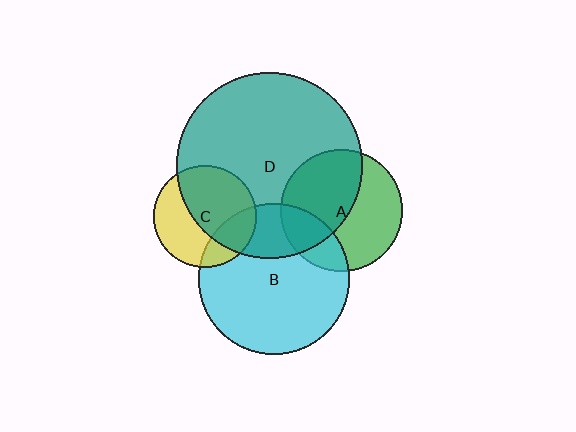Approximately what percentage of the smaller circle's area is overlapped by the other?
Approximately 25%.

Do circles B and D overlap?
Yes.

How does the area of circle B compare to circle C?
Approximately 2.2 times.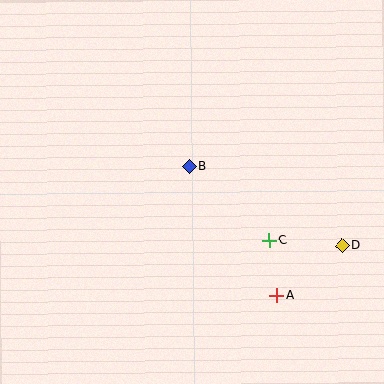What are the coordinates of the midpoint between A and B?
The midpoint between A and B is at (233, 231).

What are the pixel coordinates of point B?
Point B is at (189, 166).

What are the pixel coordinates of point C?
Point C is at (269, 240).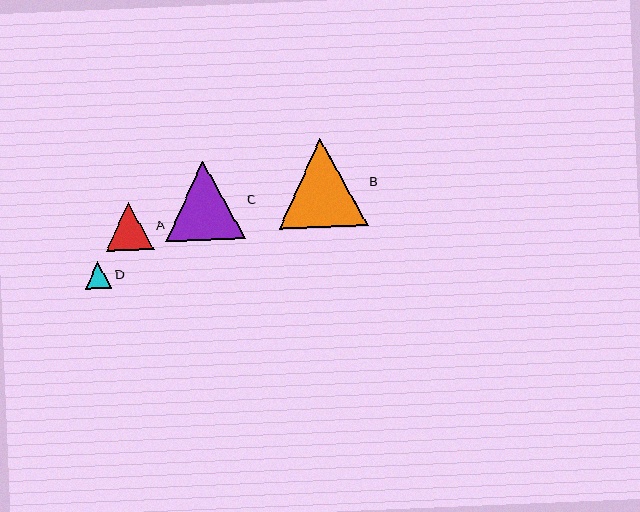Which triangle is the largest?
Triangle B is the largest with a size of approximately 89 pixels.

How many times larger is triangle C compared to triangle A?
Triangle C is approximately 1.7 times the size of triangle A.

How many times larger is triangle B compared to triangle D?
Triangle B is approximately 3.4 times the size of triangle D.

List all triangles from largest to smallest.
From largest to smallest: B, C, A, D.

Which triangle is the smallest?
Triangle D is the smallest with a size of approximately 26 pixels.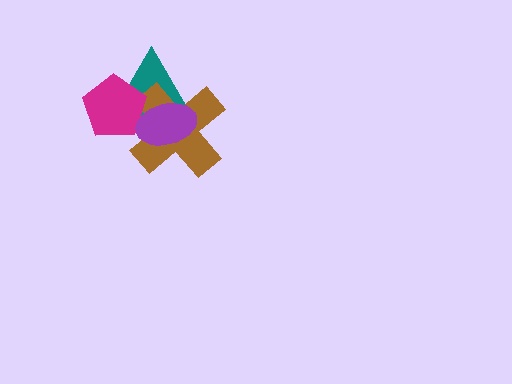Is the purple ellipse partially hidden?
No, no other shape covers it.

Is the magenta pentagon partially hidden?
Yes, it is partially covered by another shape.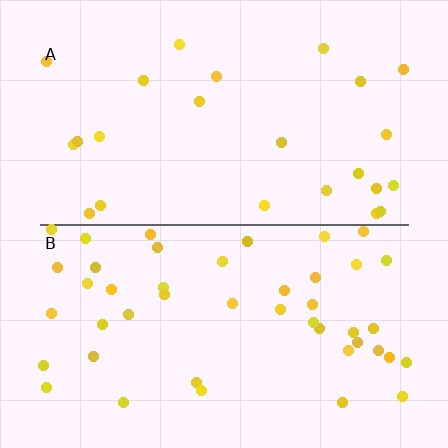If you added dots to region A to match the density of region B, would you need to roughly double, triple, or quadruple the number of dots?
Approximately double.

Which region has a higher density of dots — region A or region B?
B (the bottom).